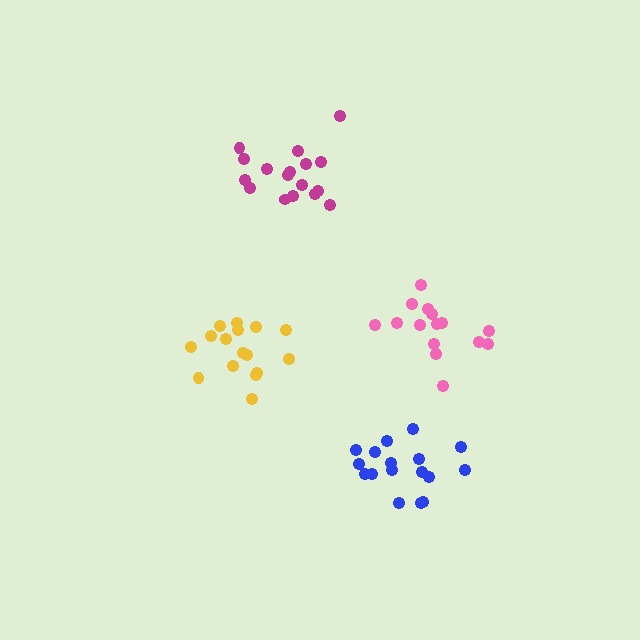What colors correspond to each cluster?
The clusters are colored: blue, pink, yellow, magenta.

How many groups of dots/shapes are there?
There are 4 groups.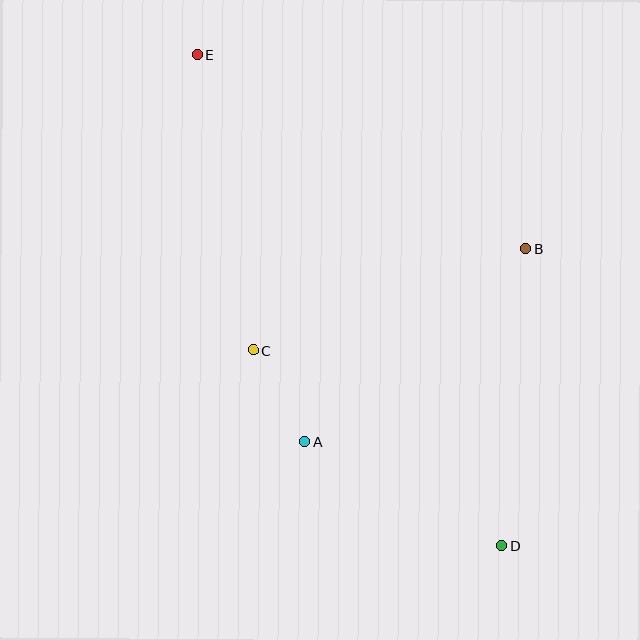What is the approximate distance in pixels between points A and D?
The distance between A and D is approximately 222 pixels.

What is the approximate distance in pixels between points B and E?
The distance between B and E is approximately 381 pixels.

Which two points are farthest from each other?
Points D and E are farthest from each other.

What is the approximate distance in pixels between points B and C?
The distance between B and C is approximately 291 pixels.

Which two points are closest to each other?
Points A and C are closest to each other.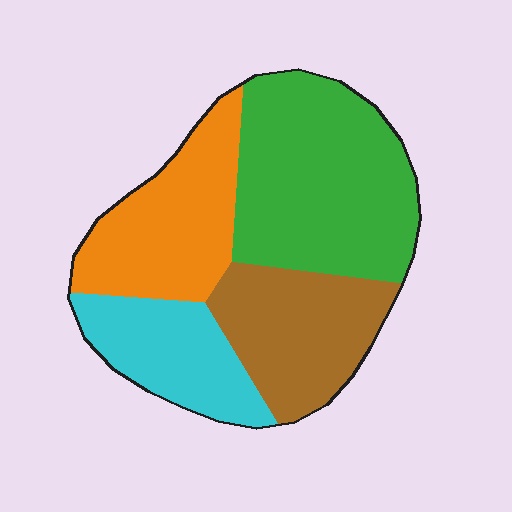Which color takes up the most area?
Green, at roughly 35%.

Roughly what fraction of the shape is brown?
Brown covers roughly 20% of the shape.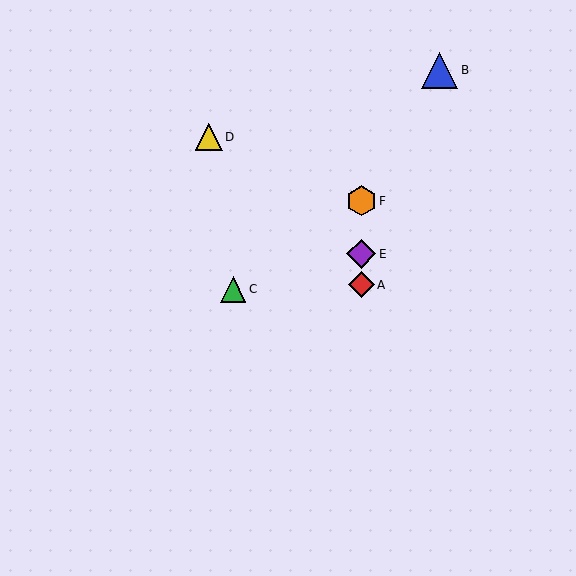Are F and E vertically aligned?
Yes, both are at x≈361.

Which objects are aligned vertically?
Objects A, E, F are aligned vertically.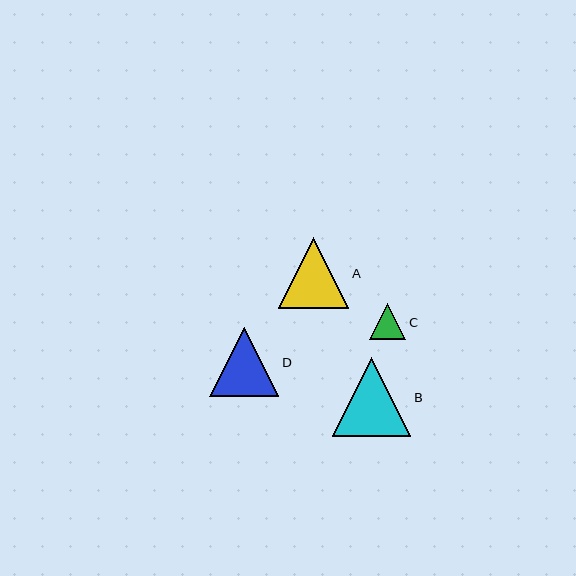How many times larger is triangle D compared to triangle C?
Triangle D is approximately 1.9 times the size of triangle C.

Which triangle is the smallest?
Triangle C is the smallest with a size of approximately 36 pixels.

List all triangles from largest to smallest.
From largest to smallest: B, A, D, C.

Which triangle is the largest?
Triangle B is the largest with a size of approximately 79 pixels.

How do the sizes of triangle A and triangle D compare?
Triangle A and triangle D are approximately the same size.